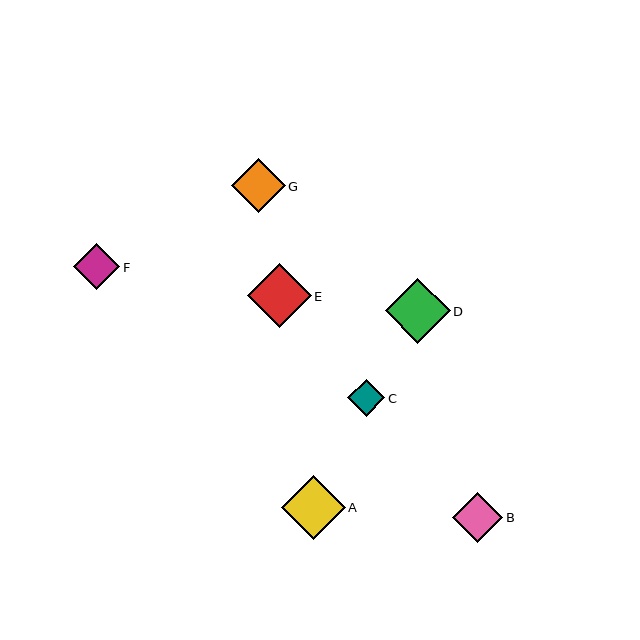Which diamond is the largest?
Diamond D is the largest with a size of approximately 65 pixels.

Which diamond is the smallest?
Diamond C is the smallest with a size of approximately 37 pixels.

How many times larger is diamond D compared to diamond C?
Diamond D is approximately 1.8 times the size of diamond C.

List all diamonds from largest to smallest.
From largest to smallest: D, A, E, G, B, F, C.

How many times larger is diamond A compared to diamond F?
Diamond A is approximately 1.4 times the size of diamond F.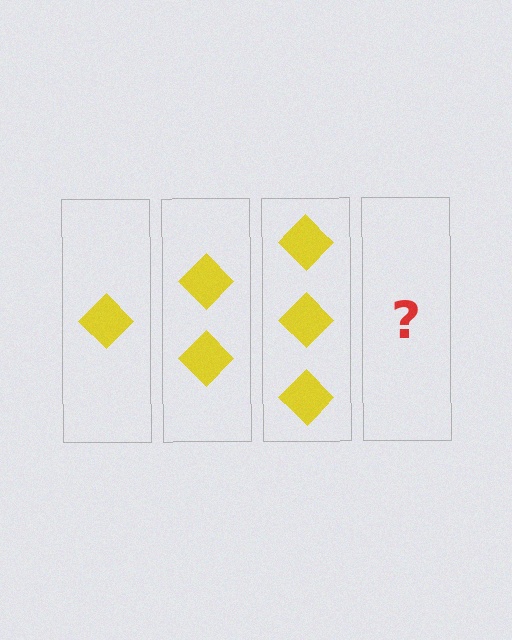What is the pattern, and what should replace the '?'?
The pattern is that each step adds one more diamond. The '?' should be 4 diamonds.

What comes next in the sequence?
The next element should be 4 diamonds.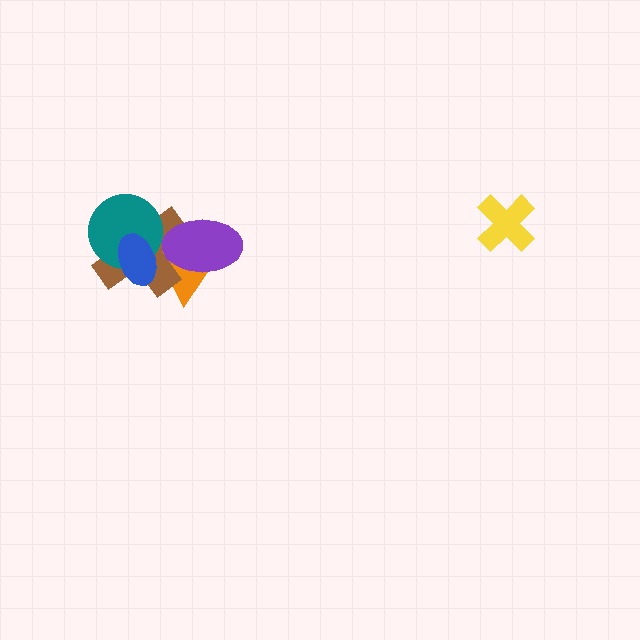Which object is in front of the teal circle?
The blue ellipse is in front of the teal circle.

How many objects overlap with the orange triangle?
4 objects overlap with the orange triangle.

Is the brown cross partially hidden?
Yes, it is partially covered by another shape.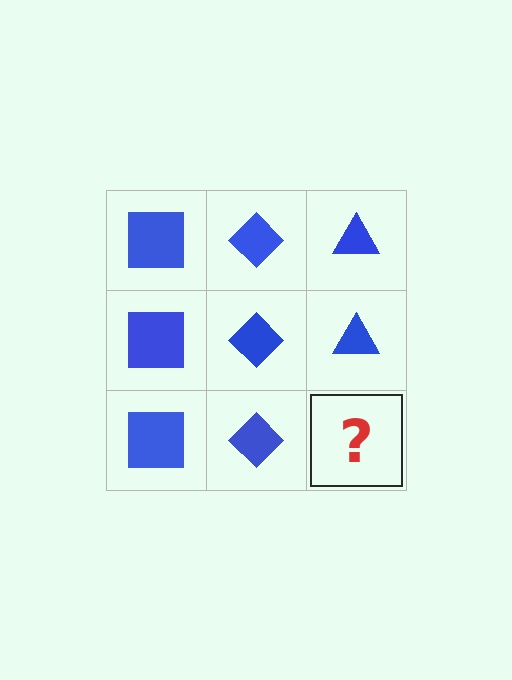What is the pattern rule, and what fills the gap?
The rule is that each column has a consistent shape. The gap should be filled with a blue triangle.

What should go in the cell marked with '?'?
The missing cell should contain a blue triangle.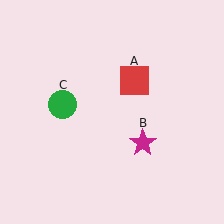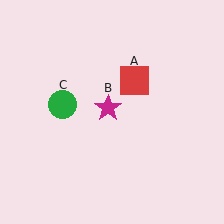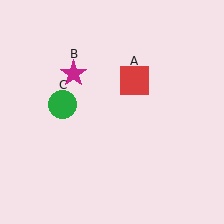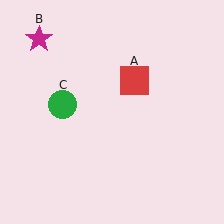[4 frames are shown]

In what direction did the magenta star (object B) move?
The magenta star (object B) moved up and to the left.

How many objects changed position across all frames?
1 object changed position: magenta star (object B).